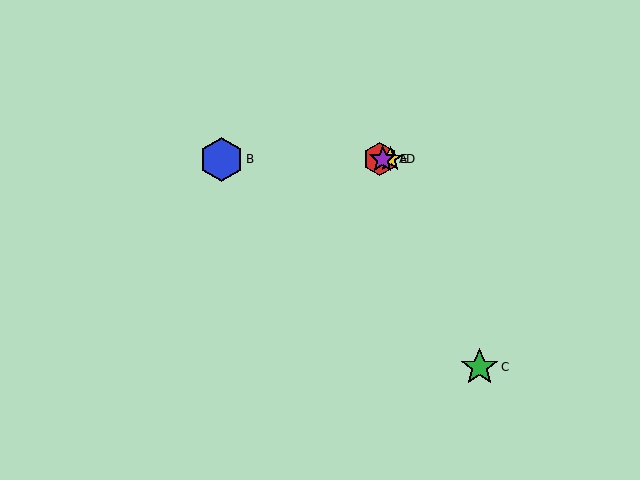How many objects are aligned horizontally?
4 objects (A, B, D, E) are aligned horizontally.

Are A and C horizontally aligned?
No, A is at y≈159 and C is at y≈367.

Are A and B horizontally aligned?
Yes, both are at y≈159.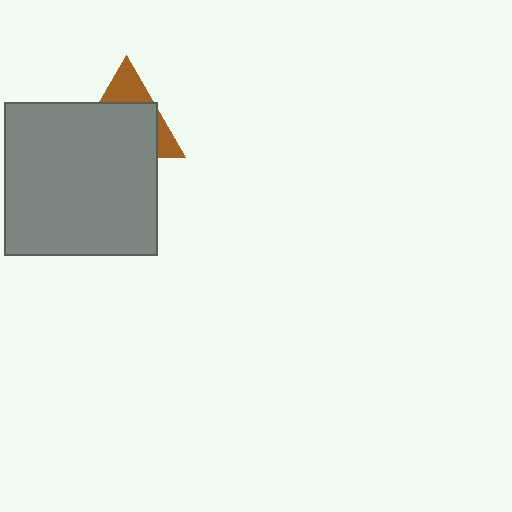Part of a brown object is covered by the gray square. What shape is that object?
It is a triangle.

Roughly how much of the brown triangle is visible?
A small part of it is visible (roughly 32%).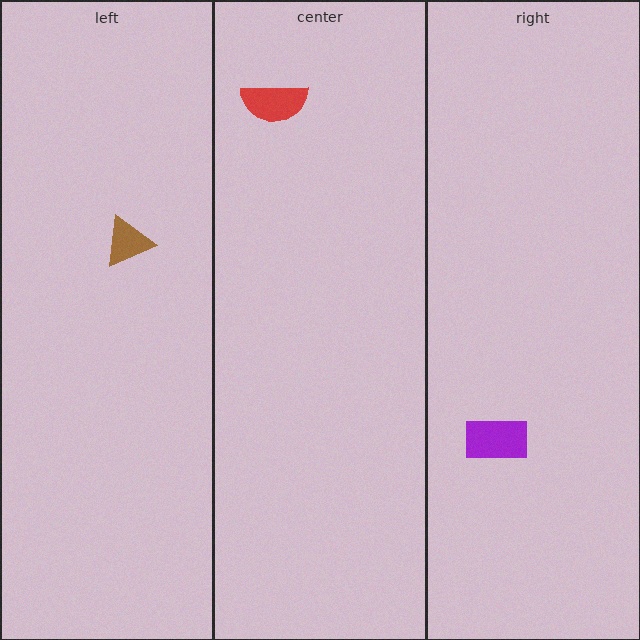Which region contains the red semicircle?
The center region.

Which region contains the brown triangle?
The left region.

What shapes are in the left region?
The brown triangle.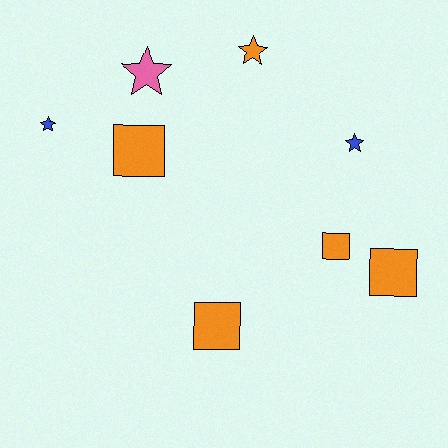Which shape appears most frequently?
Star, with 4 objects.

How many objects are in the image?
There are 8 objects.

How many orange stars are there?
There is 1 orange star.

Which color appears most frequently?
Orange, with 5 objects.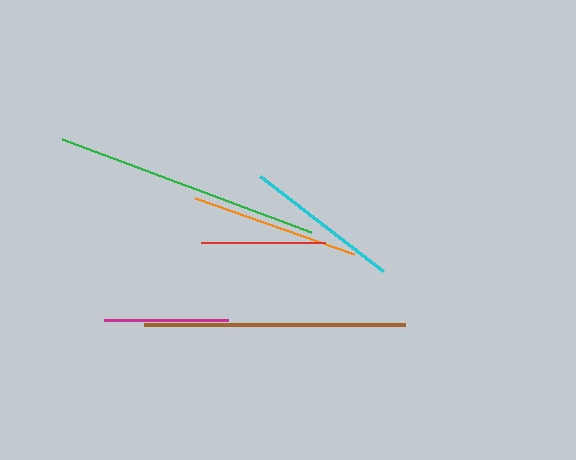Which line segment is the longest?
The green line is the longest at approximately 265 pixels.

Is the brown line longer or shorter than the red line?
The brown line is longer than the red line.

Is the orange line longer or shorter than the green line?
The green line is longer than the orange line.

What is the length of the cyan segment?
The cyan segment is approximately 155 pixels long.